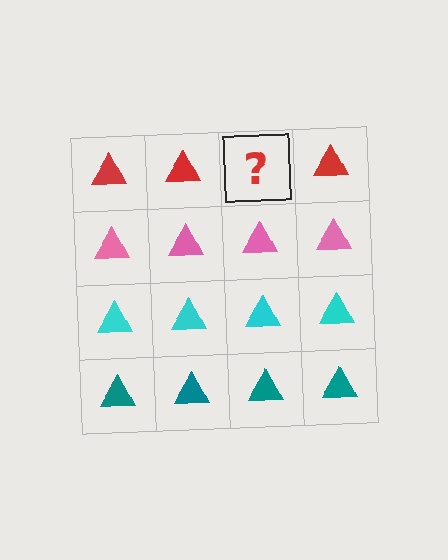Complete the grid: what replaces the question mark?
The question mark should be replaced with a red triangle.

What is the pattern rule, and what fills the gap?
The rule is that each row has a consistent color. The gap should be filled with a red triangle.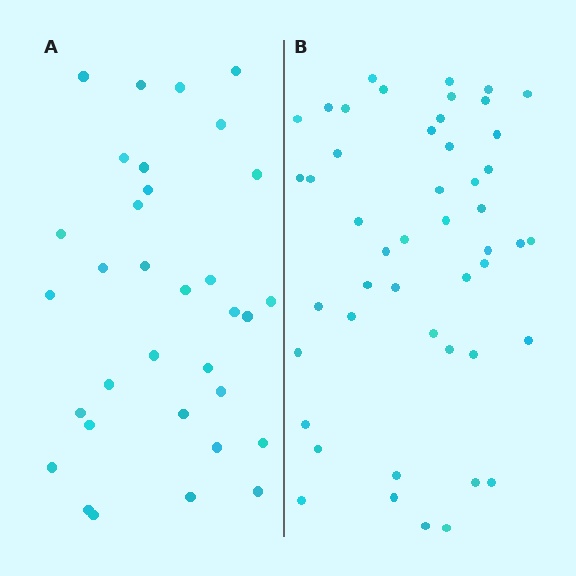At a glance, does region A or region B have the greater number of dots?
Region B (the right region) has more dots.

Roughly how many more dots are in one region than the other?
Region B has approximately 15 more dots than region A.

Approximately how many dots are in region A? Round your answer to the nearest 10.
About 30 dots. (The exact count is 33, which rounds to 30.)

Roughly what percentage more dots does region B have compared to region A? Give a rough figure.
About 45% more.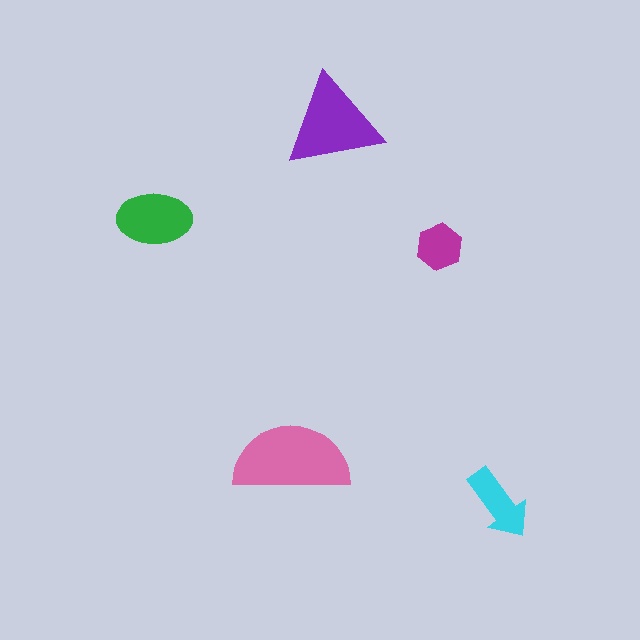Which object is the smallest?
The magenta hexagon.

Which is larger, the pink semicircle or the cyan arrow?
The pink semicircle.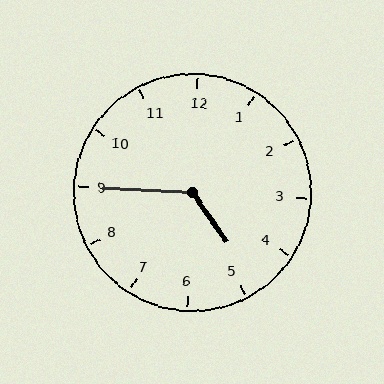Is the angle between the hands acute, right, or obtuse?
It is obtuse.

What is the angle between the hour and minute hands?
Approximately 128 degrees.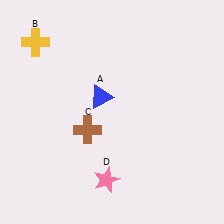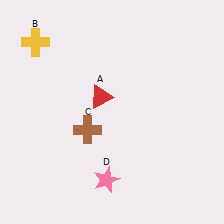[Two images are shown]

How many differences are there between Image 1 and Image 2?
There is 1 difference between the two images.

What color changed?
The triangle (A) changed from blue in Image 1 to red in Image 2.